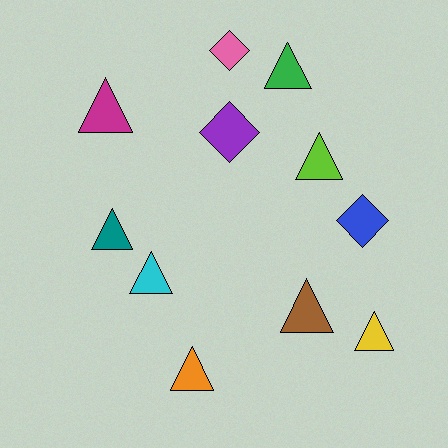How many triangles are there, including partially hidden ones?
There are 8 triangles.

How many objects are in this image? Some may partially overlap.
There are 11 objects.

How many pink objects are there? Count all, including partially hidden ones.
There is 1 pink object.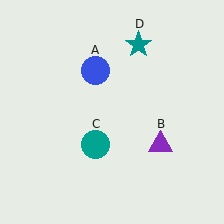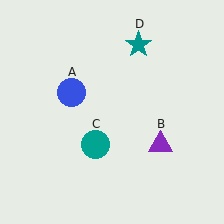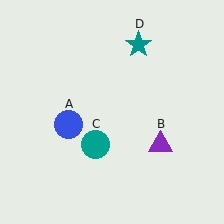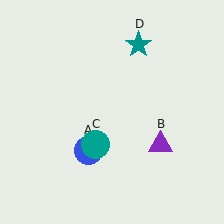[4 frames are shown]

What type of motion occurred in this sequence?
The blue circle (object A) rotated counterclockwise around the center of the scene.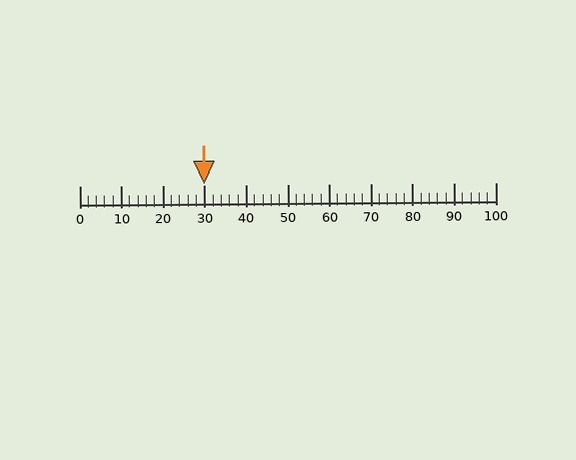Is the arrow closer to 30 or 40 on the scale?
The arrow is closer to 30.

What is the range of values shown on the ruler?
The ruler shows values from 0 to 100.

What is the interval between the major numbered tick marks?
The major tick marks are spaced 10 units apart.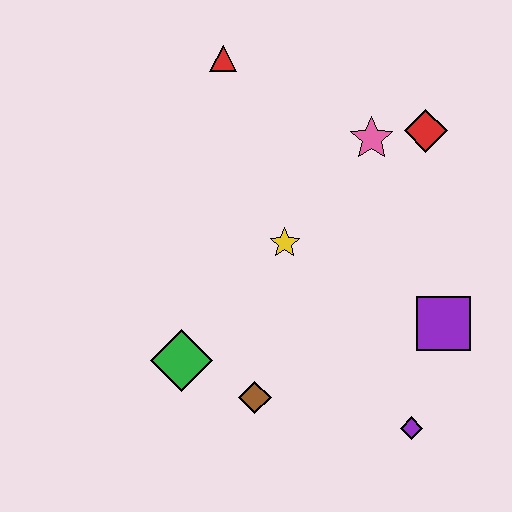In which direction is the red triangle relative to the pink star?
The red triangle is to the left of the pink star.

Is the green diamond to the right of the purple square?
No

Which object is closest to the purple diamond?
The purple square is closest to the purple diamond.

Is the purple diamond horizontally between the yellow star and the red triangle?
No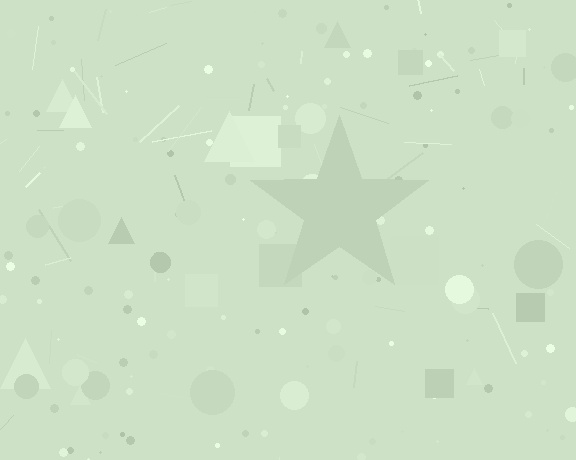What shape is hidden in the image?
A star is hidden in the image.